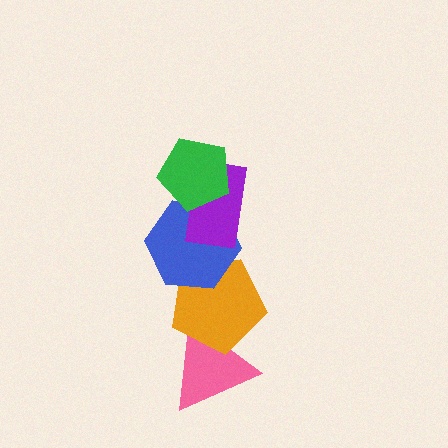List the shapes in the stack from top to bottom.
From top to bottom: the green pentagon, the purple rectangle, the blue hexagon, the orange pentagon, the pink triangle.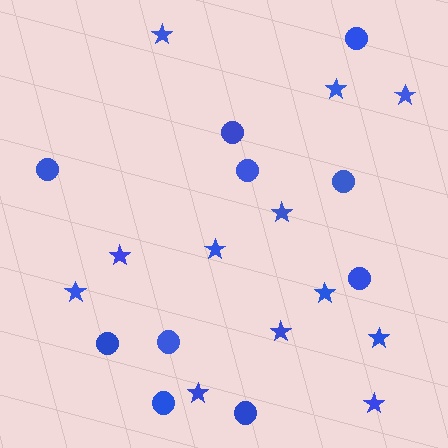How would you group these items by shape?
There are 2 groups: one group of stars (12) and one group of circles (10).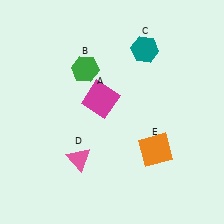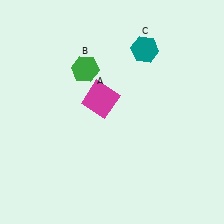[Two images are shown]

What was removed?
The orange square (E), the pink triangle (D) were removed in Image 2.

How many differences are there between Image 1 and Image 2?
There are 2 differences between the two images.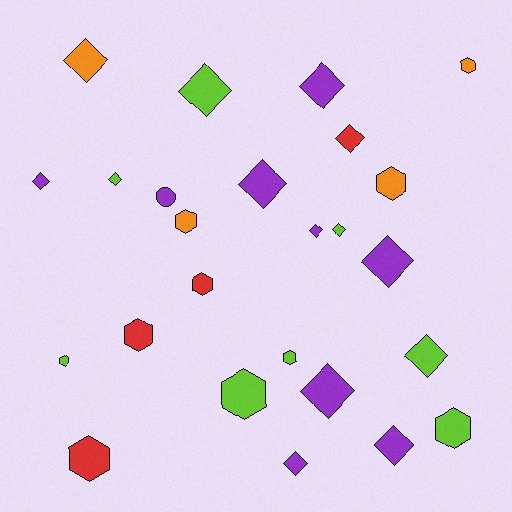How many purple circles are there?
There is 1 purple circle.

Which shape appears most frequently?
Diamond, with 14 objects.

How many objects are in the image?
There are 25 objects.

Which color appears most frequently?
Purple, with 9 objects.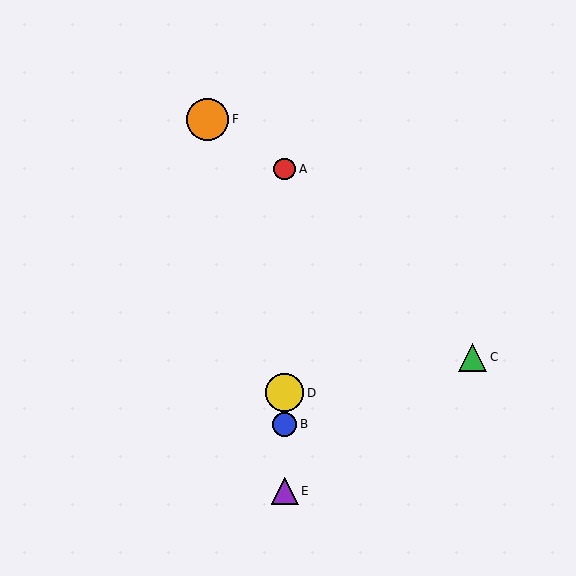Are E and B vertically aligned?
Yes, both are at x≈285.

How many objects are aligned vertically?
4 objects (A, B, D, E) are aligned vertically.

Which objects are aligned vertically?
Objects A, B, D, E are aligned vertically.